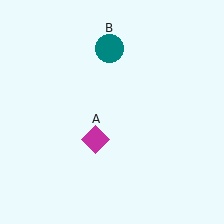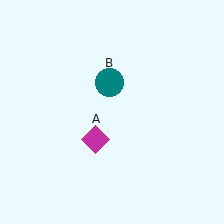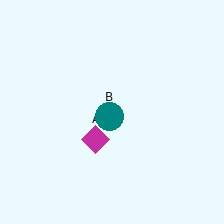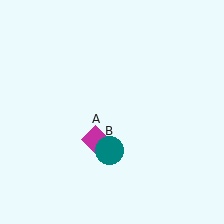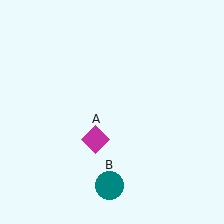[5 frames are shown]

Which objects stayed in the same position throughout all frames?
Magenta diamond (object A) remained stationary.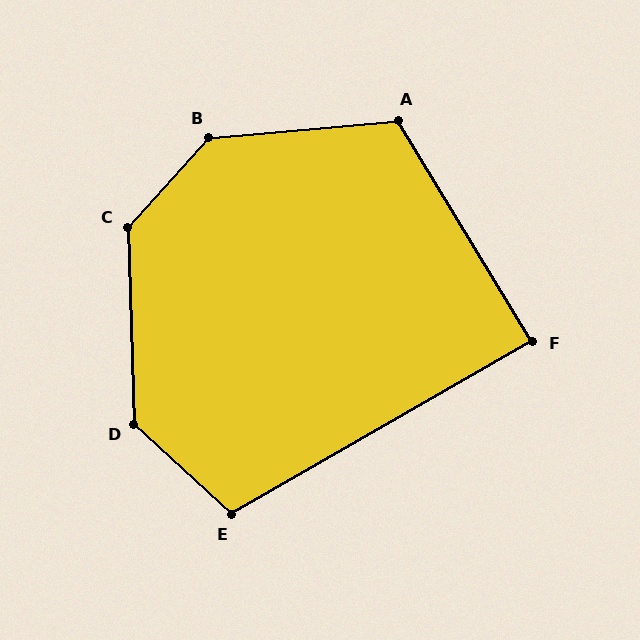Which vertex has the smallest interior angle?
F, at approximately 89 degrees.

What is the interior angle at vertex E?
Approximately 107 degrees (obtuse).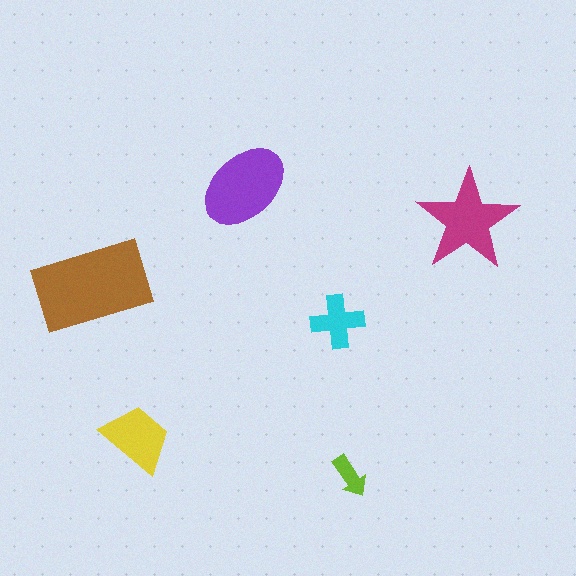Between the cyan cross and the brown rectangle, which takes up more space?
The brown rectangle.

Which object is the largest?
The brown rectangle.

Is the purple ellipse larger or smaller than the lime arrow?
Larger.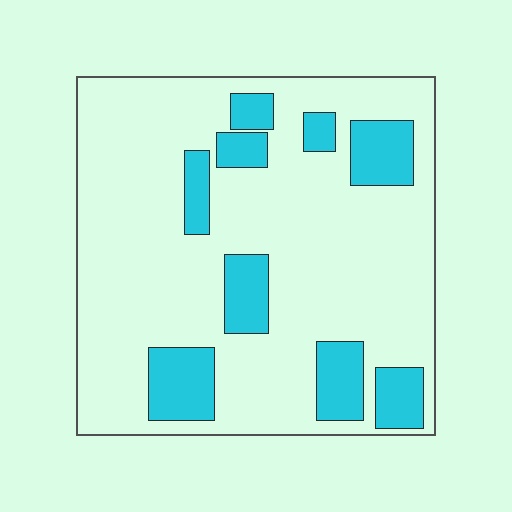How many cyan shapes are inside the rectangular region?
9.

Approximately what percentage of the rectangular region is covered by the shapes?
Approximately 20%.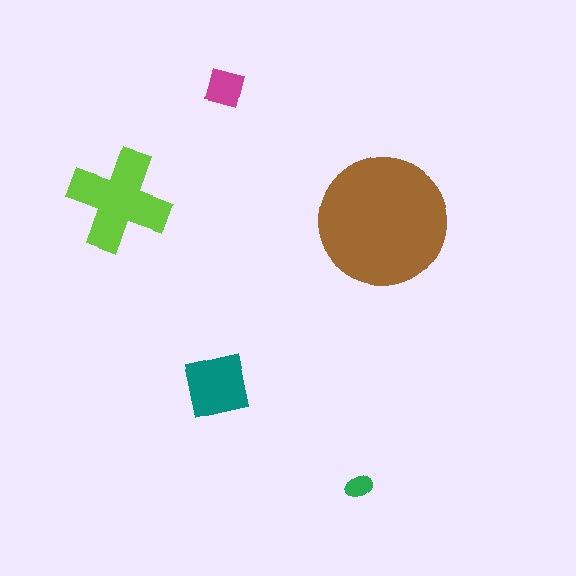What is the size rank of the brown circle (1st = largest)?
1st.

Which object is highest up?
The magenta square is topmost.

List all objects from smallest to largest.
The green ellipse, the magenta square, the teal square, the lime cross, the brown circle.